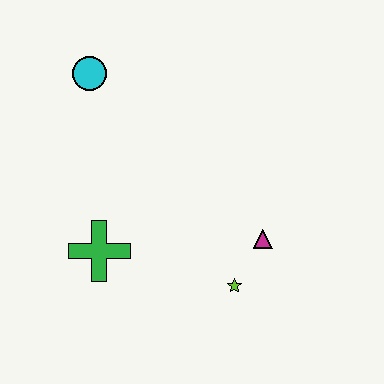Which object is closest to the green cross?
The lime star is closest to the green cross.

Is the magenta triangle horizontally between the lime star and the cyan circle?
No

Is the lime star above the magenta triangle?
No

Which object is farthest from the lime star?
The cyan circle is farthest from the lime star.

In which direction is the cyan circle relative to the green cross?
The cyan circle is above the green cross.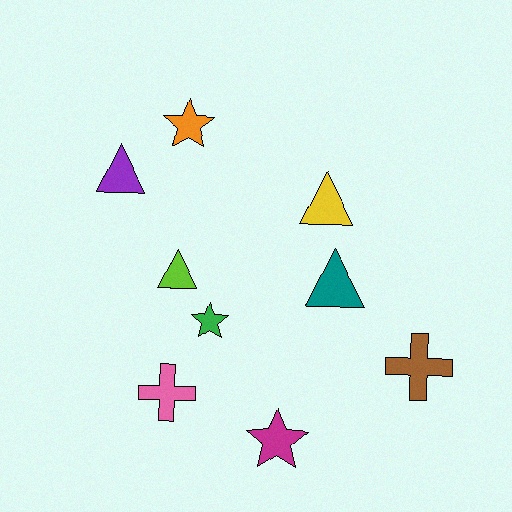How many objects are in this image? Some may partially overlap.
There are 9 objects.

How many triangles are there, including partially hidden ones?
There are 4 triangles.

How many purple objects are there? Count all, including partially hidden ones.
There is 1 purple object.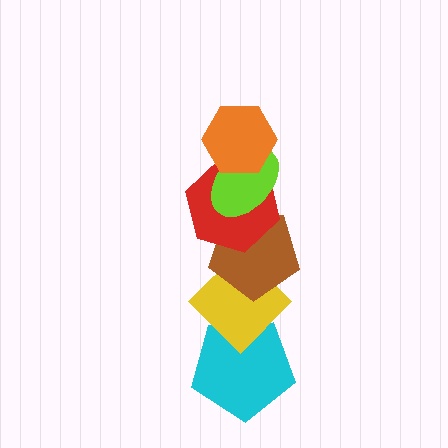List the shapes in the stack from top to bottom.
From top to bottom: the orange hexagon, the lime ellipse, the red hexagon, the brown pentagon, the yellow diamond, the cyan pentagon.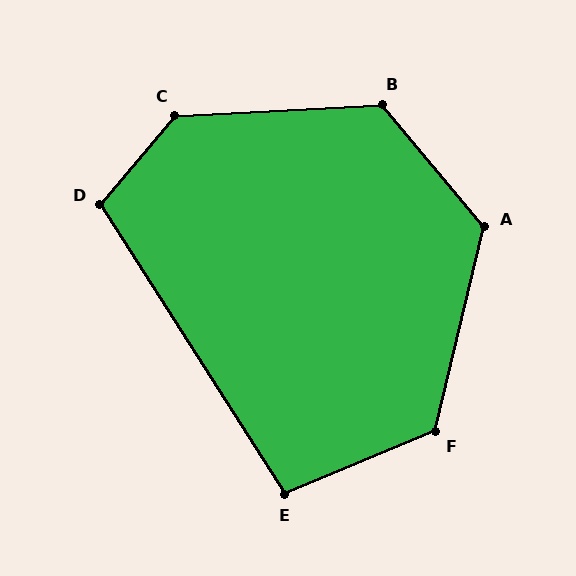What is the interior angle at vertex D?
Approximately 107 degrees (obtuse).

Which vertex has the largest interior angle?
C, at approximately 133 degrees.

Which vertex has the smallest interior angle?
E, at approximately 100 degrees.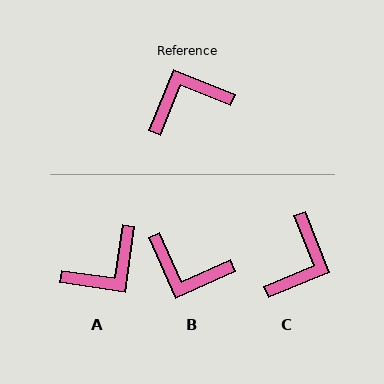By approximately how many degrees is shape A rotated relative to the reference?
Approximately 166 degrees clockwise.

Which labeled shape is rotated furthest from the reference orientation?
A, about 166 degrees away.